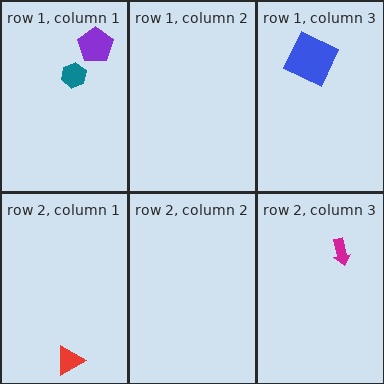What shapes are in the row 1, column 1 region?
The purple pentagon, the teal hexagon.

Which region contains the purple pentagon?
The row 1, column 1 region.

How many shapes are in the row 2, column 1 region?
1.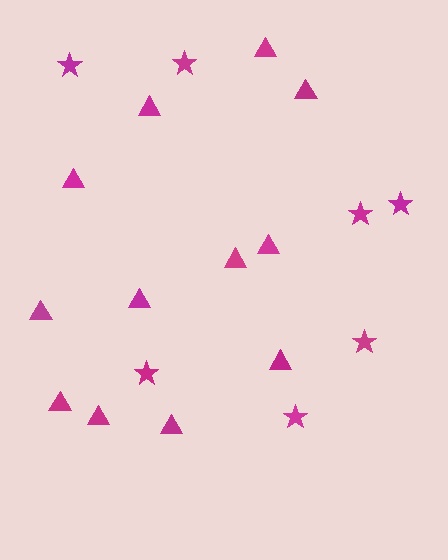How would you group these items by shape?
There are 2 groups: one group of triangles (12) and one group of stars (7).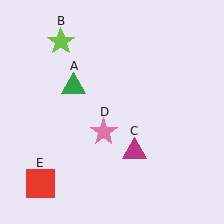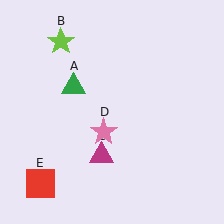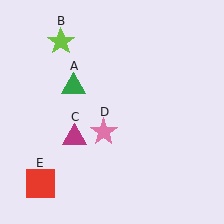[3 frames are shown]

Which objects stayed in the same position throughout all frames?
Green triangle (object A) and lime star (object B) and pink star (object D) and red square (object E) remained stationary.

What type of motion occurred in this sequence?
The magenta triangle (object C) rotated clockwise around the center of the scene.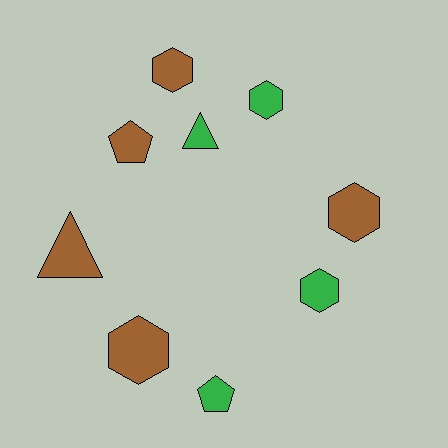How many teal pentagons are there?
There are no teal pentagons.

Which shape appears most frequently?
Hexagon, with 5 objects.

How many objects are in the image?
There are 9 objects.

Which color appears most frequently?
Brown, with 5 objects.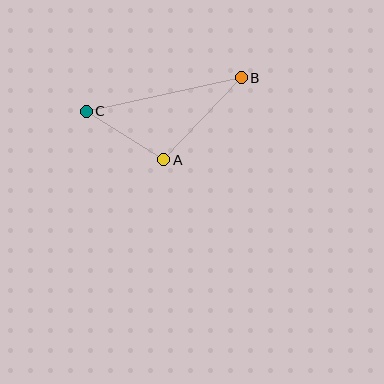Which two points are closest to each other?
Points A and C are closest to each other.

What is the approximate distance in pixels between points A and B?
The distance between A and B is approximately 113 pixels.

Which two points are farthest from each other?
Points B and C are farthest from each other.